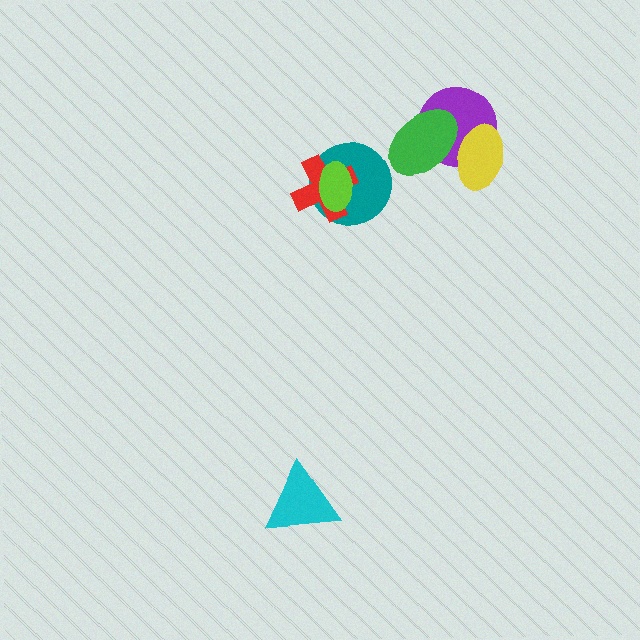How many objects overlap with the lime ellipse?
2 objects overlap with the lime ellipse.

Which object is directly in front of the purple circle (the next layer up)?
The green ellipse is directly in front of the purple circle.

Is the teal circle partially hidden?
Yes, it is partially covered by another shape.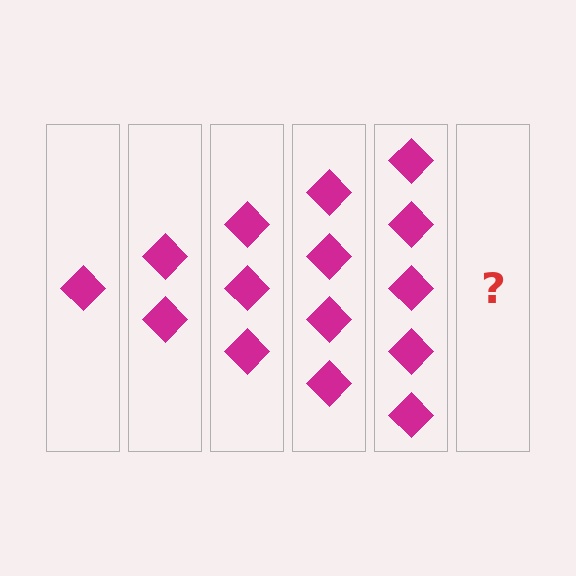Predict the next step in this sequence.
The next step is 6 diamonds.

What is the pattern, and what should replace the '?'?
The pattern is that each step adds one more diamond. The '?' should be 6 diamonds.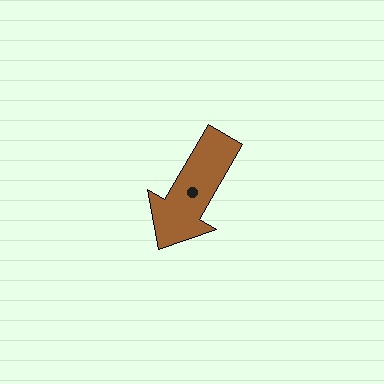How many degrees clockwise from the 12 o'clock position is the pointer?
Approximately 210 degrees.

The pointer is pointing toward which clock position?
Roughly 7 o'clock.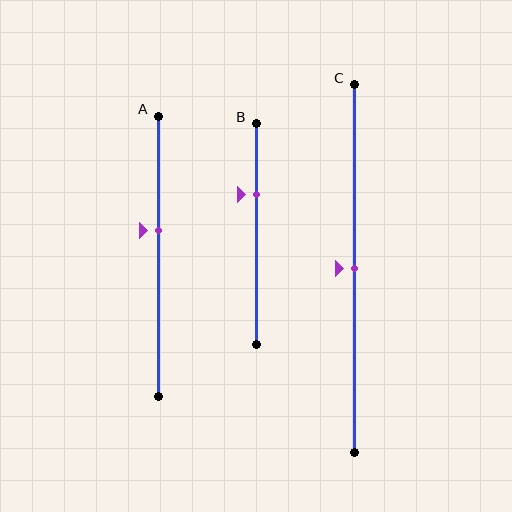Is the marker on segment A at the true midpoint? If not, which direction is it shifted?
No, the marker on segment A is shifted upward by about 9% of the segment length.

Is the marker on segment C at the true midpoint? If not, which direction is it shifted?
Yes, the marker on segment C is at the true midpoint.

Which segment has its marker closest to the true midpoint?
Segment C has its marker closest to the true midpoint.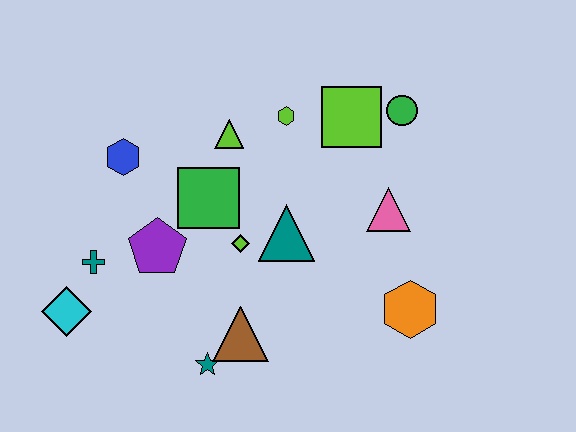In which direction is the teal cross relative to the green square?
The teal cross is to the left of the green square.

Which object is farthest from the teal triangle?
The cyan diamond is farthest from the teal triangle.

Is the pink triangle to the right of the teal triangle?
Yes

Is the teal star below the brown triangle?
Yes